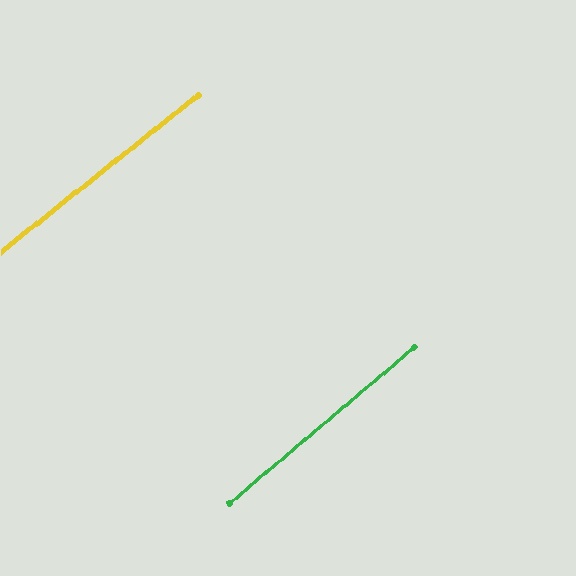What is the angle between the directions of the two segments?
Approximately 2 degrees.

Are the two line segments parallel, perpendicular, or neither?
Parallel — their directions differ by only 1.8°.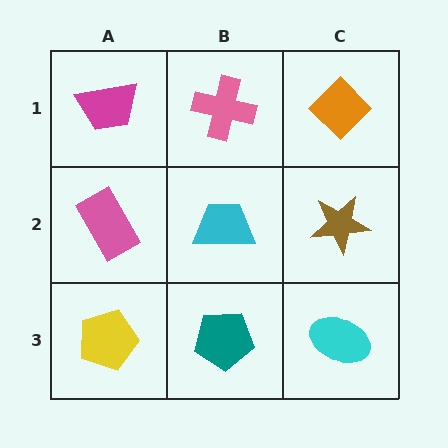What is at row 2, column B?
A cyan trapezoid.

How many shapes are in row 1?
3 shapes.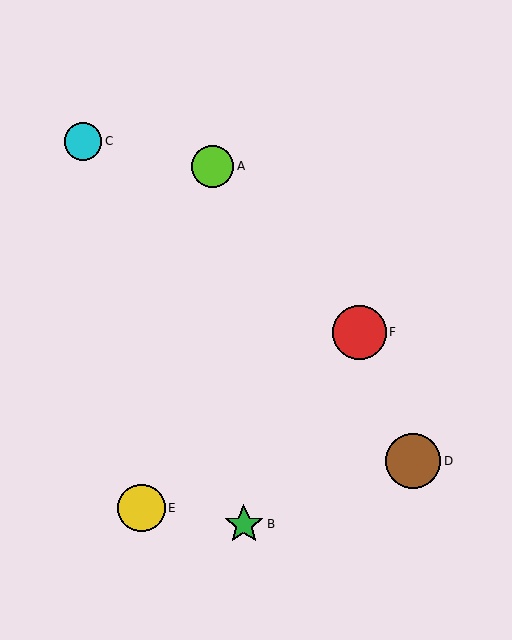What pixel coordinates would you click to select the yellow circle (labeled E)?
Click at (141, 508) to select the yellow circle E.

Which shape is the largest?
The brown circle (labeled D) is the largest.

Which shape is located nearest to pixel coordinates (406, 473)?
The brown circle (labeled D) at (413, 461) is nearest to that location.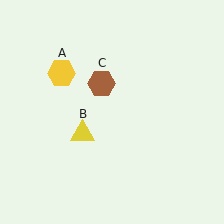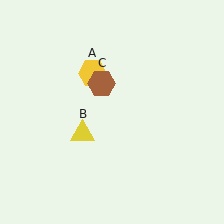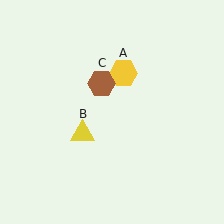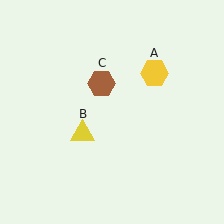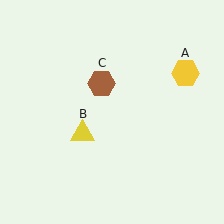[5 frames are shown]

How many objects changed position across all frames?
1 object changed position: yellow hexagon (object A).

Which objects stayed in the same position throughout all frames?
Yellow triangle (object B) and brown hexagon (object C) remained stationary.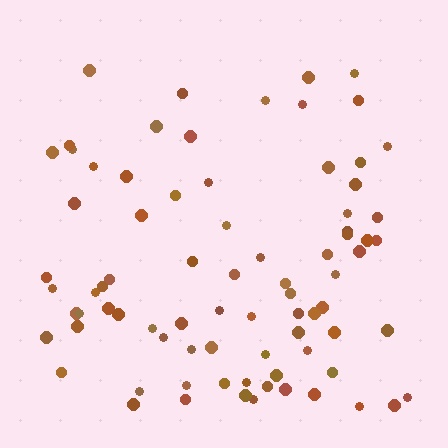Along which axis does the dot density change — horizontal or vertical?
Vertical.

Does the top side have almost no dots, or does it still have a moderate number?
Still a moderate number, just noticeably fewer than the bottom.